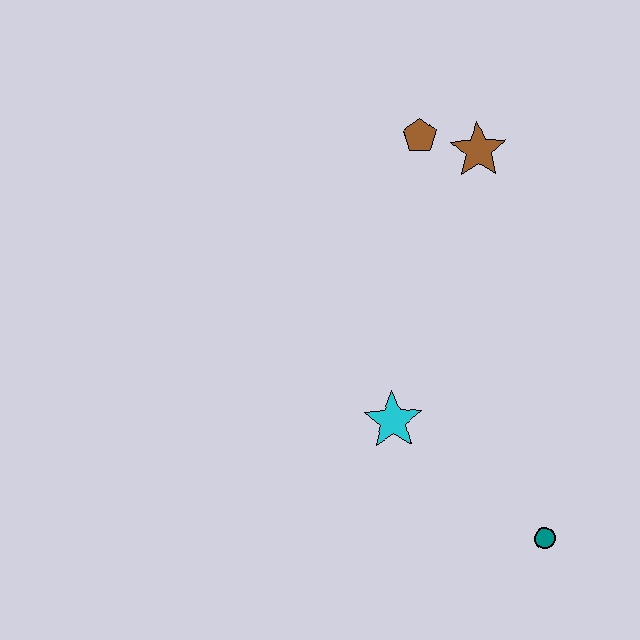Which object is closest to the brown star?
The brown pentagon is closest to the brown star.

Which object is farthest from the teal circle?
The brown pentagon is farthest from the teal circle.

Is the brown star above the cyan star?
Yes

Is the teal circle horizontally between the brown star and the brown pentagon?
No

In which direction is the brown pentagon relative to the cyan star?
The brown pentagon is above the cyan star.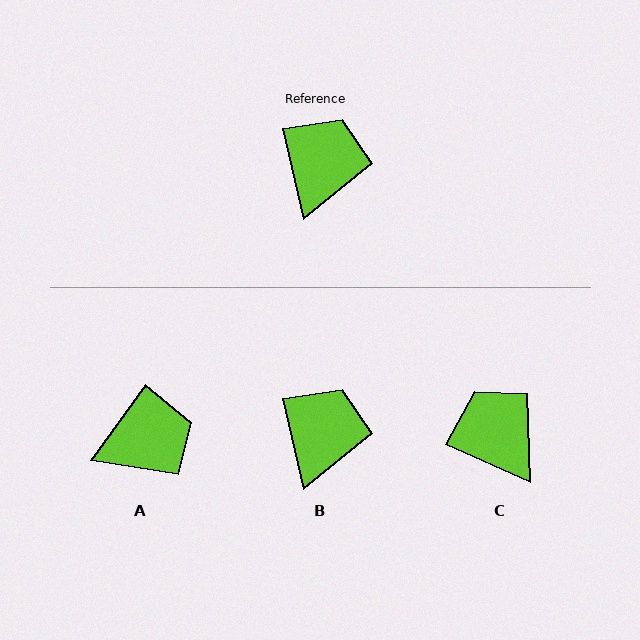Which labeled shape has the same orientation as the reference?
B.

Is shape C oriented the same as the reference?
No, it is off by about 53 degrees.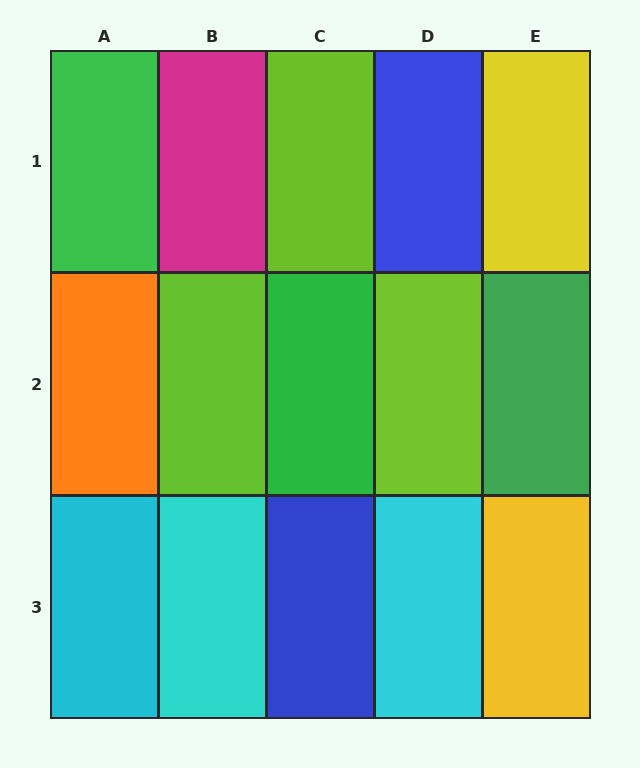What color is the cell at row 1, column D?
Blue.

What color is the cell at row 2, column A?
Orange.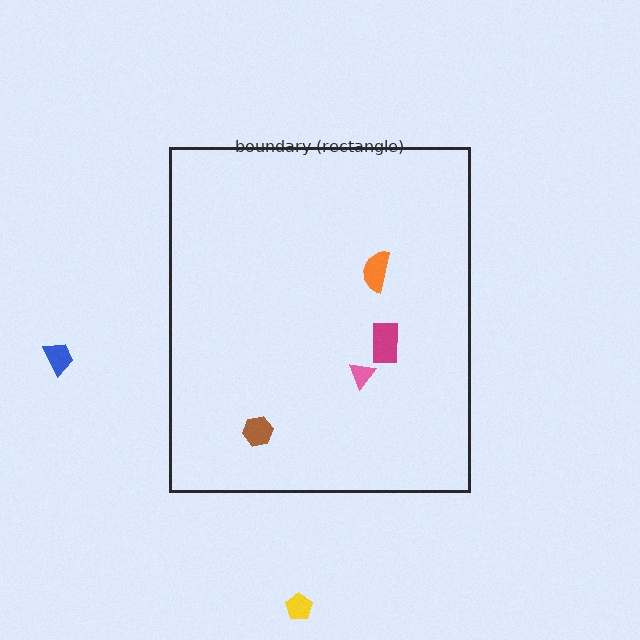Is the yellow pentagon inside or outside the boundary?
Outside.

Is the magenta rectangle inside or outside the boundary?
Inside.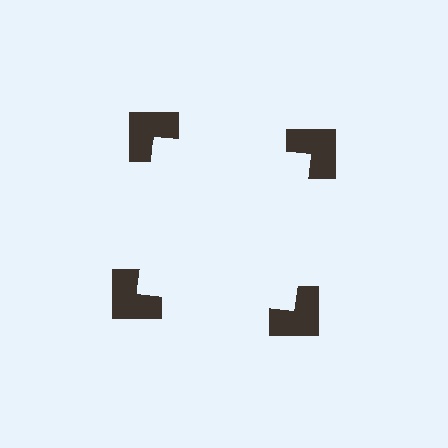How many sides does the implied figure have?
4 sides.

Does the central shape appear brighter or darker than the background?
It typically appears slightly brighter than the background, even though no actual brightness change is drawn.